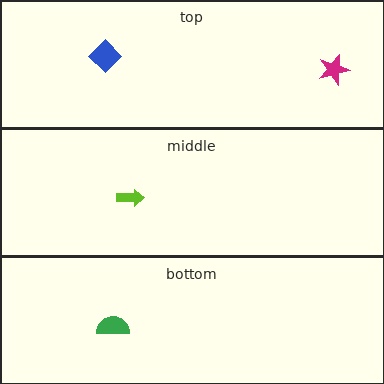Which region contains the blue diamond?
The top region.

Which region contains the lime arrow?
The middle region.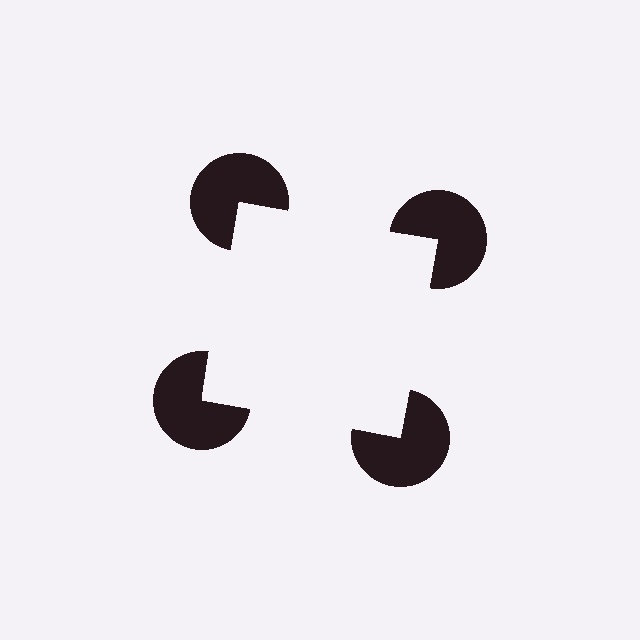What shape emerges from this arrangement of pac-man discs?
An illusory square — its edges are inferred from the aligned wedge cuts in the pac-man discs, not physically drawn.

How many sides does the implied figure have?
4 sides.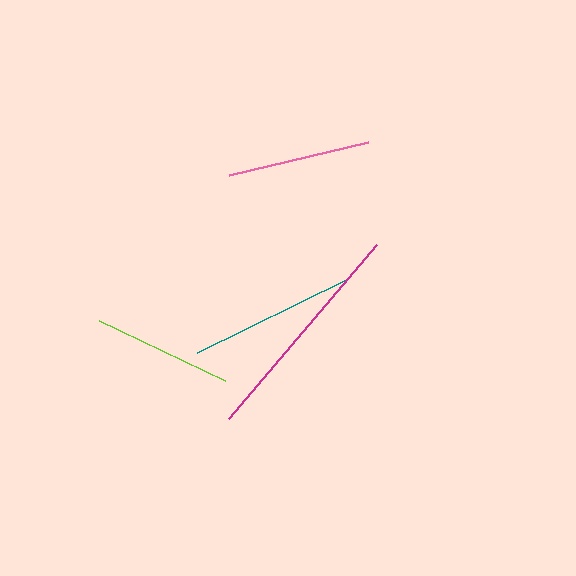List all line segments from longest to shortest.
From longest to shortest: magenta, teal, pink, lime.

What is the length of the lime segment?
The lime segment is approximately 139 pixels long.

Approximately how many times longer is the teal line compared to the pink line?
The teal line is approximately 1.2 times the length of the pink line.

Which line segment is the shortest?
The lime line is the shortest at approximately 139 pixels.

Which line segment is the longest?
The magenta line is the longest at approximately 228 pixels.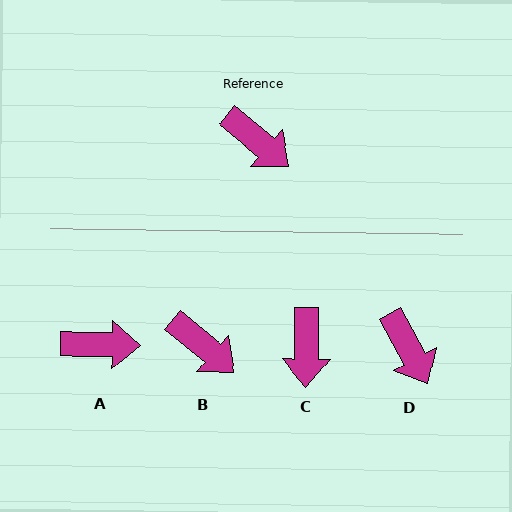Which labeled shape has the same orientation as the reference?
B.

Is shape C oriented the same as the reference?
No, it is off by about 51 degrees.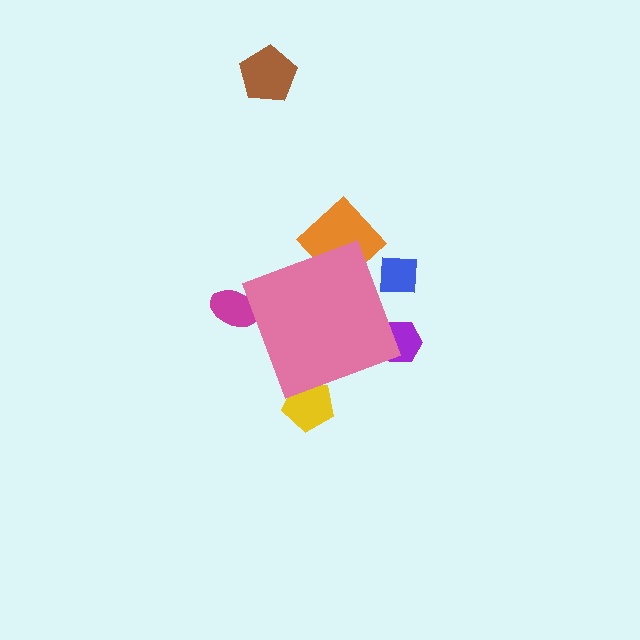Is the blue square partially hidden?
Yes, the blue square is partially hidden behind the pink diamond.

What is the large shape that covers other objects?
A pink diamond.